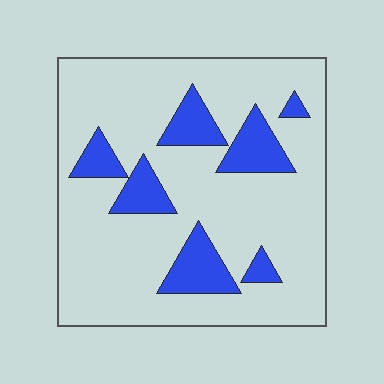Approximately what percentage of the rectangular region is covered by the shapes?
Approximately 20%.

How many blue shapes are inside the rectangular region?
7.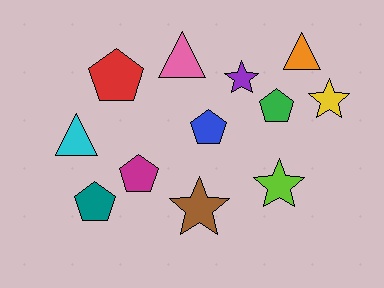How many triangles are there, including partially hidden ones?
There are 3 triangles.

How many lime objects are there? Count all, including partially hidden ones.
There is 1 lime object.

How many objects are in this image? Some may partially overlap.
There are 12 objects.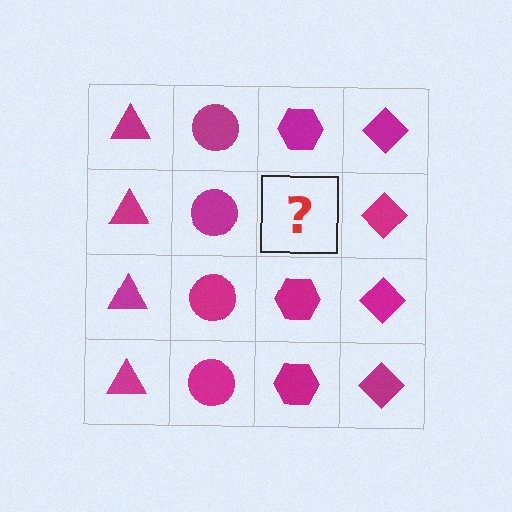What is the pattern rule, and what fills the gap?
The rule is that each column has a consistent shape. The gap should be filled with a magenta hexagon.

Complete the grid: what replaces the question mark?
The question mark should be replaced with a magenta hexagon.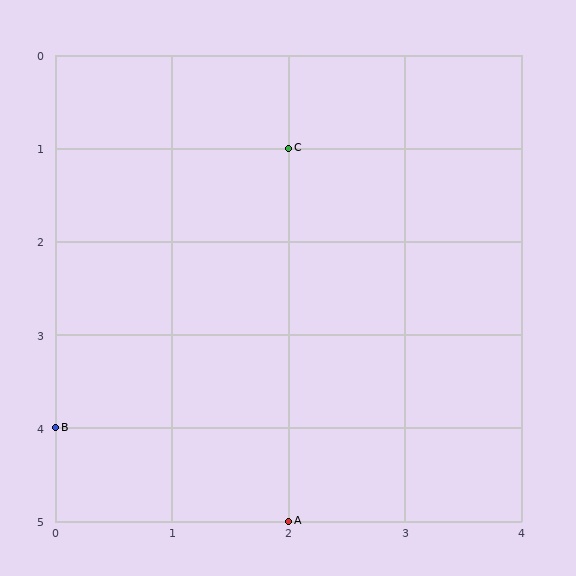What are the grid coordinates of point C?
Point C is at grid coordinates (2, 1).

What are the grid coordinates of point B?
Point B is at grid coordinates (0, 4).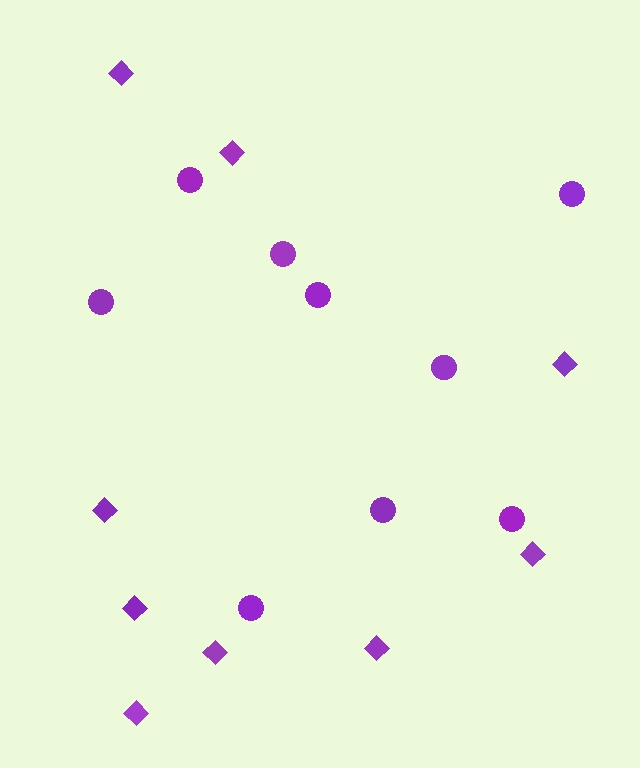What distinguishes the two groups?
There are 2 groups: one group of circles (9) and one group of diamonds (9).